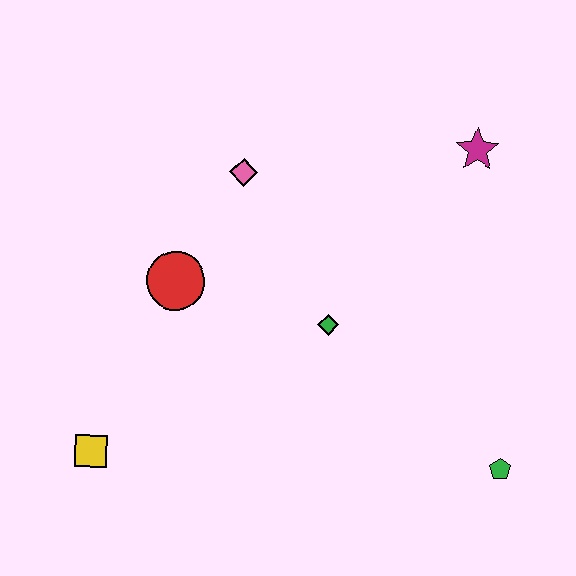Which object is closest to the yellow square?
The red circle is closest to the yellow square.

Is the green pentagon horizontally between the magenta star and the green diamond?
No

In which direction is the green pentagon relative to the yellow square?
The green pentagon is to the right of the yellow square.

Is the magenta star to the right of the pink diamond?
Yes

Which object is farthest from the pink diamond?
The green pentagon is farthest from the pink diamond.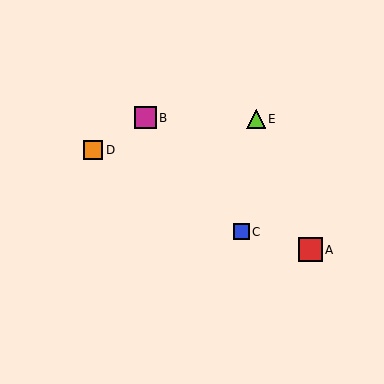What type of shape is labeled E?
Shape E is a lime triangle.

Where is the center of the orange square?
The center of the orange square is at (93, 150).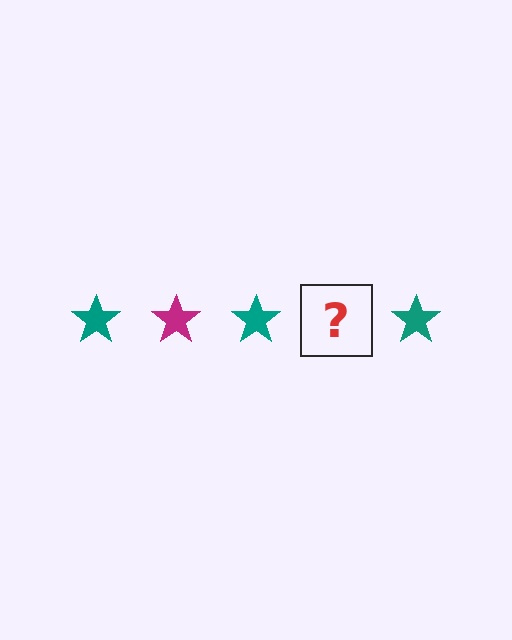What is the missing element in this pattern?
The missing element is a magenta star.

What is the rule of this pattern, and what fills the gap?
The rule is that the pattern cycles through teal, magenta stars. The gap should be filled with a magenta star.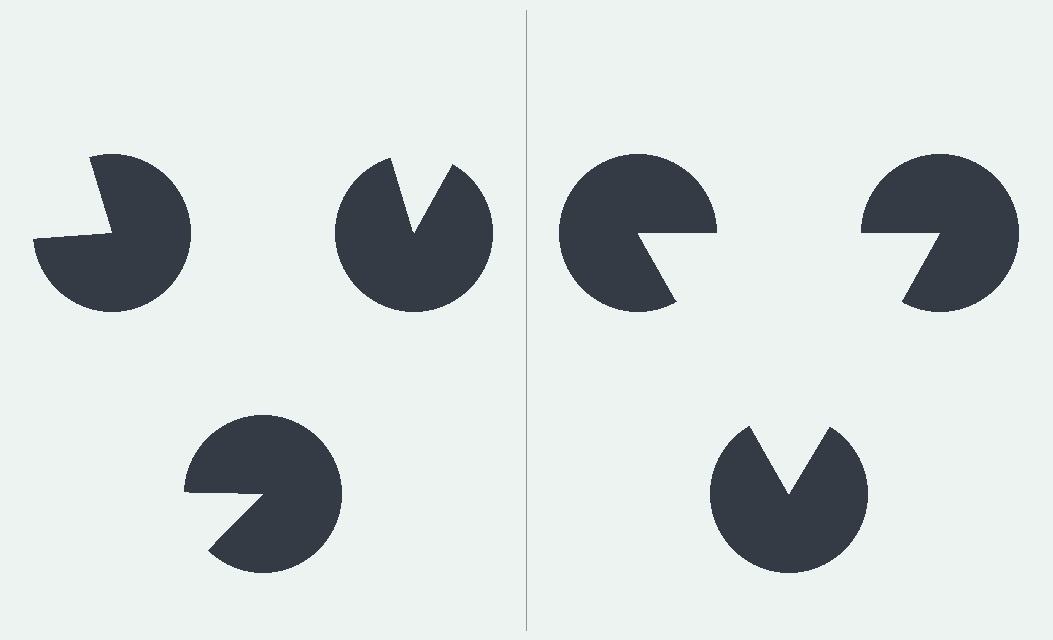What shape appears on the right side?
An illusory triangle.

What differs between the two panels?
The pac-man discs are positioned identically on both sides; only the wedge orientations differ. On the right they align to a triangle; on the left they are misaligned.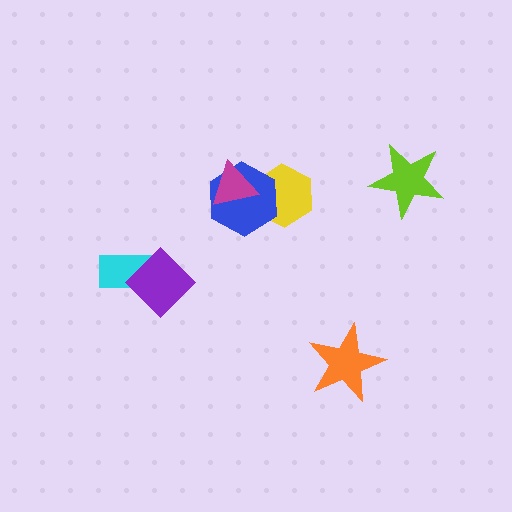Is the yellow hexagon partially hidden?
Yes, it is partially covered by another shape.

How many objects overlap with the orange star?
0 objects overlap with the orange star.